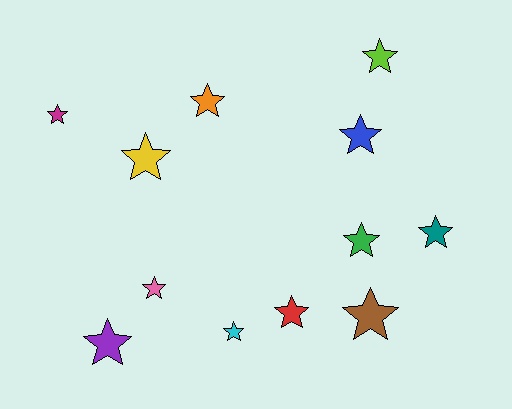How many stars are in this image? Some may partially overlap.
There are 12 stars.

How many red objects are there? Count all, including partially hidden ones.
There is 1 red object.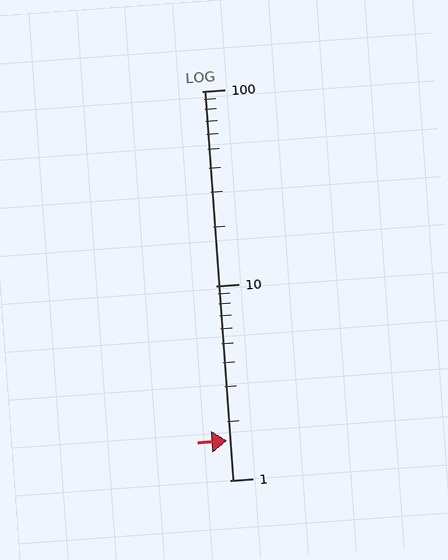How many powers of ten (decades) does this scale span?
The scale spans 2 decades, from 1 to 100.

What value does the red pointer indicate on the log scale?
The pointer indicates approximately 1.6.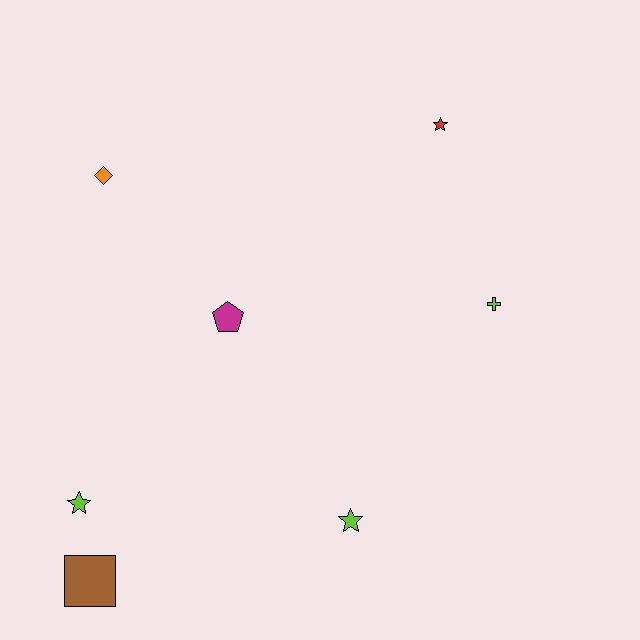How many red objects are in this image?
There is 1 red object.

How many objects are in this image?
There are 7 objects.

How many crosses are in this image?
There is 1 cross.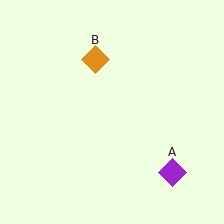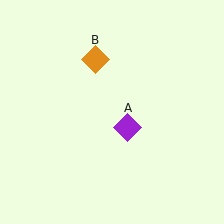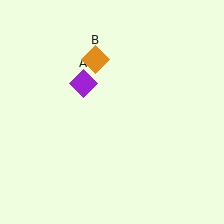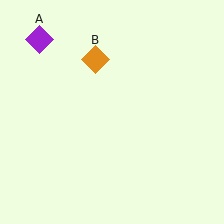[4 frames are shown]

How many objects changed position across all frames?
1 object changed position: purple diamond (object A).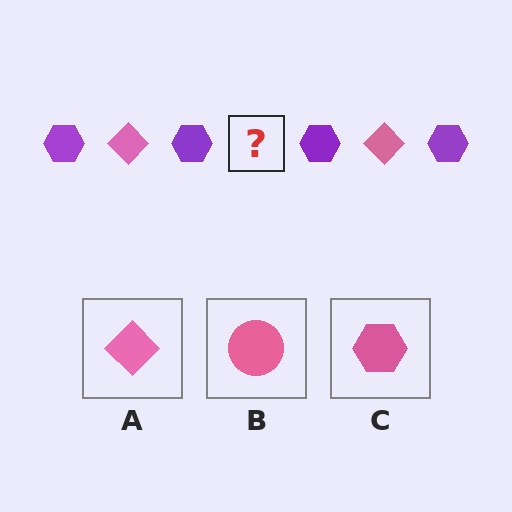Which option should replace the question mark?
Option A.